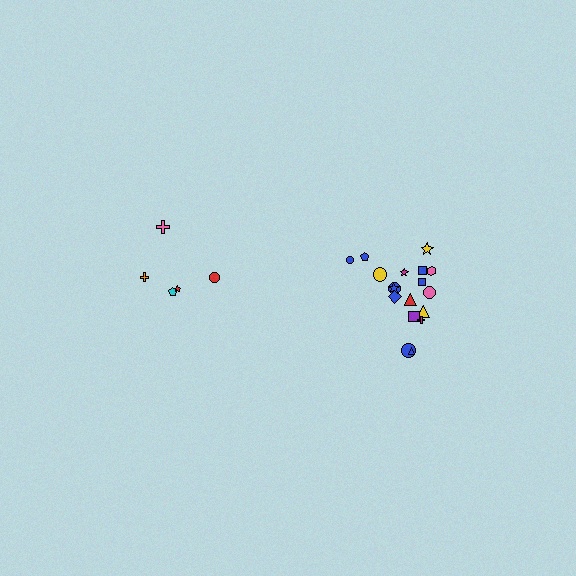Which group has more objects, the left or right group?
The right group.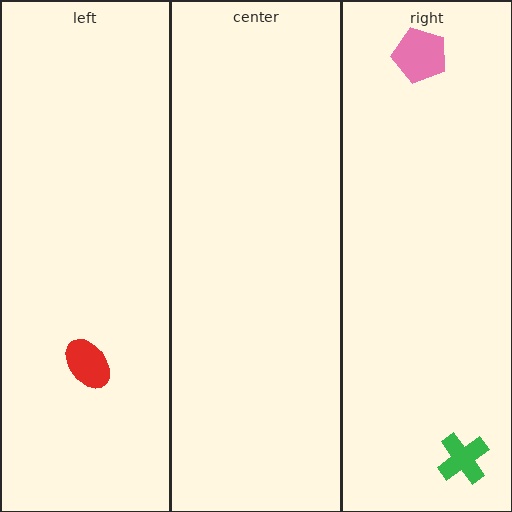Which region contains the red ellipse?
The left region.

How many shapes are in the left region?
1.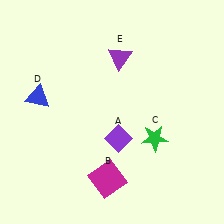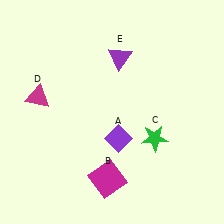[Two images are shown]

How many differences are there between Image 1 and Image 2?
There is 1 difference between the two images.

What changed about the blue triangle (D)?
In Image 1, D is blue. In Image 2, it changed to magenta.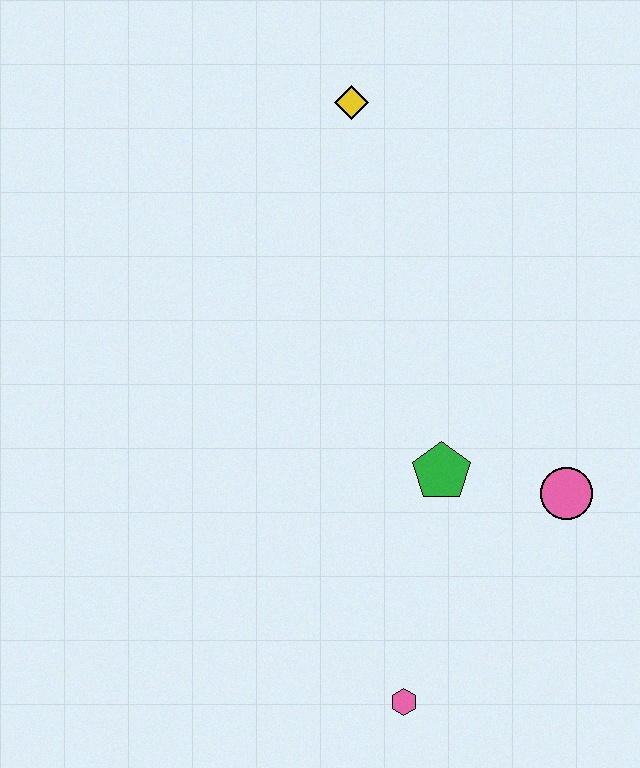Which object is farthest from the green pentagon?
The yellow diamond is farthest from the green pentagon.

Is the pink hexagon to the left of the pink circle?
Yes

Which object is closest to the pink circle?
The green pentagon is closest to the pink circle.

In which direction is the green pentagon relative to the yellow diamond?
The green pentagon is below the yellow diamond.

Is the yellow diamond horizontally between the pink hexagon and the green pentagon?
No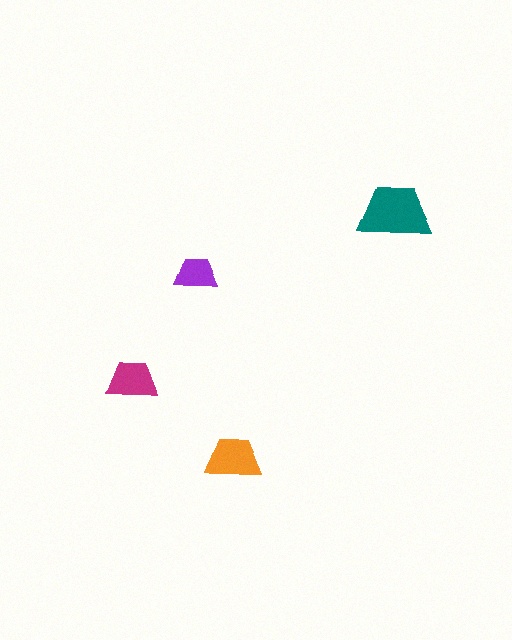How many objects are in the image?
There are 4 objects in the image.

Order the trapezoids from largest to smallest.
the teal one, the orange one, the magenta one, the purple one.